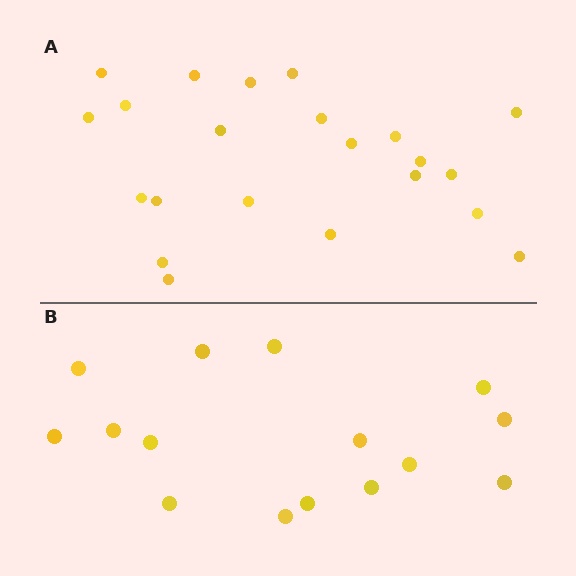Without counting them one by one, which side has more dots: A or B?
Region A (the top region) has more dots.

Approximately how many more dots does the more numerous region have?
Region A has roughly 8 or so more dots than region B.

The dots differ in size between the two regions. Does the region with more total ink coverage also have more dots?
No. Region B has more total ink coverage because its dots are larger, but region A actually contains more individual dots. Total area can be misleading — the number of items is what matters here.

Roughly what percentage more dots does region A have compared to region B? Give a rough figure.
About 45% more.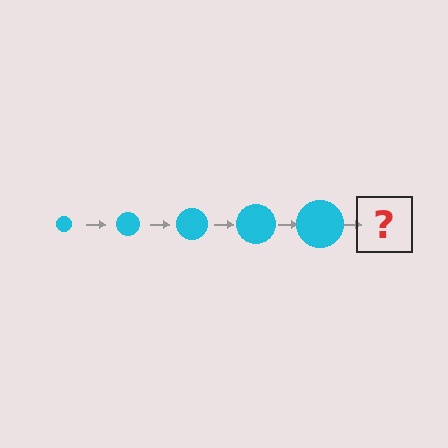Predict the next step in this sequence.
The next step is a cyan circle, larger than the previous one.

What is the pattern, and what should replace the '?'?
The pattern is that the circle gets progressively larger each step. The '?' should be a cyan circle, larger than the previous one.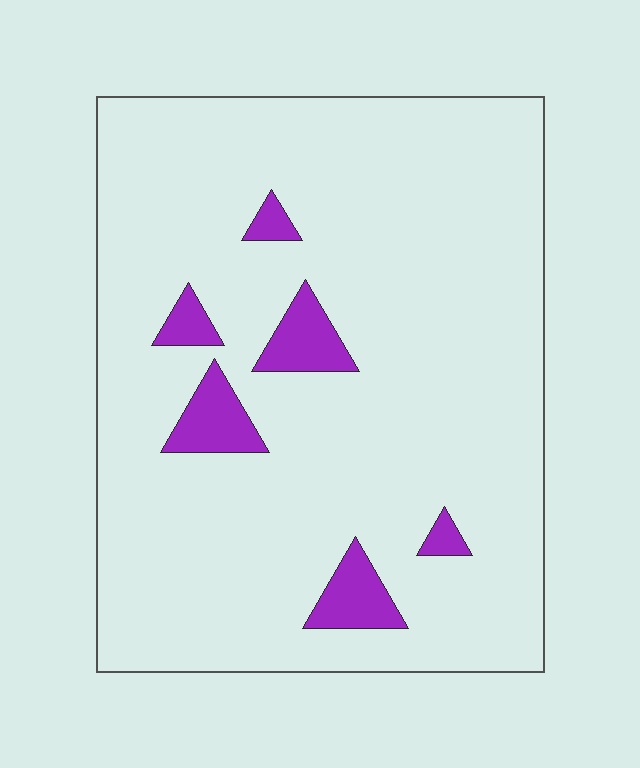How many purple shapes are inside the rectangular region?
6.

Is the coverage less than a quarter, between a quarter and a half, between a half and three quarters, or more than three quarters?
Less than a quarter.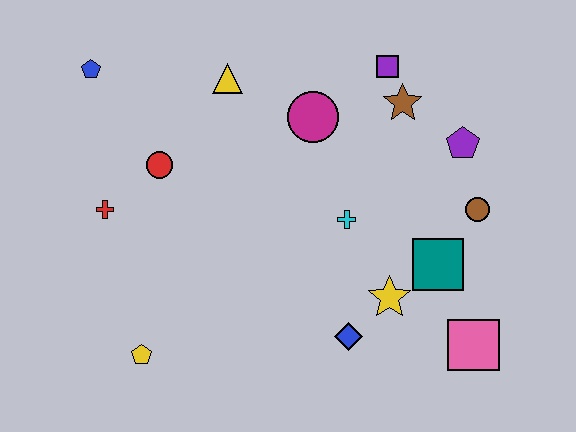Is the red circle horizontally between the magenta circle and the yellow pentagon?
Yes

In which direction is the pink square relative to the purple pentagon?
The pink square is below the purple pentagon.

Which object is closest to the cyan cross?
The yellow star is closest to the cyan cross.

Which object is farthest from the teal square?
The blue pentagon is farthest from the teal square.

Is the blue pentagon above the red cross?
Yes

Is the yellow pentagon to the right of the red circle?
No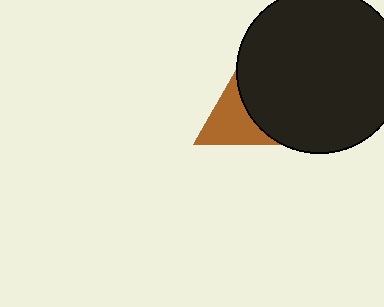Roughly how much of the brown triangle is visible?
Most of it is visible (roughly 66%).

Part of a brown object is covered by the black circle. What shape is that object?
It is a triangle.